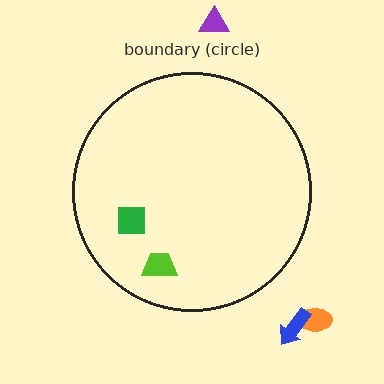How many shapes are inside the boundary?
2 inside, 3 outside.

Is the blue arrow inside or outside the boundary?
Outside.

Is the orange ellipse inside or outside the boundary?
Outside.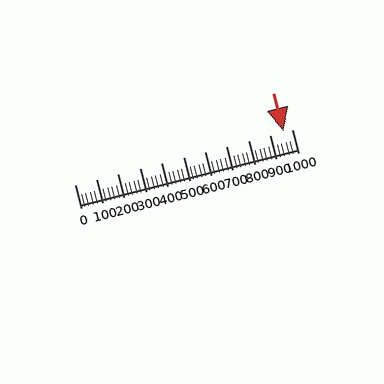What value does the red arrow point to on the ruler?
The red arrow points to approximately 960.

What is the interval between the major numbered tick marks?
The major tick marks are spaced 100 units apart.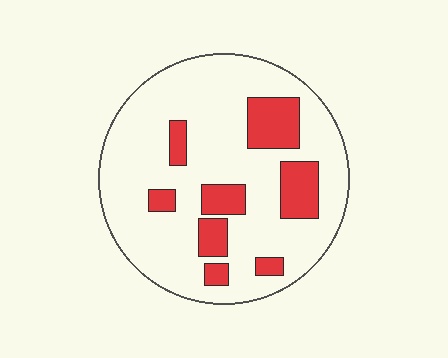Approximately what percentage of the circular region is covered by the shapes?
Approximately 20%.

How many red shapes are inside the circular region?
8.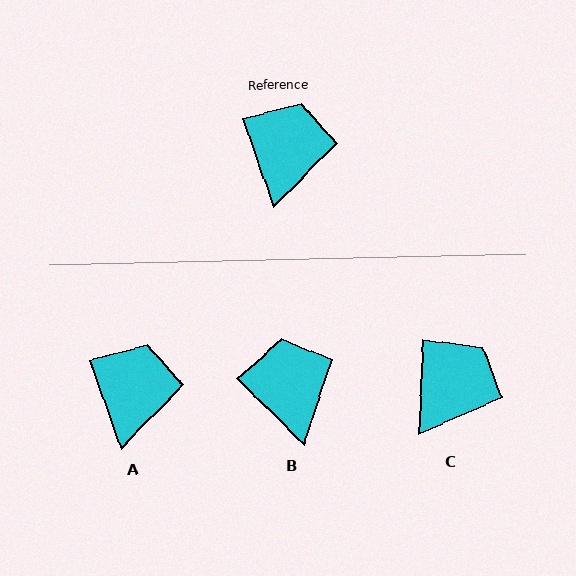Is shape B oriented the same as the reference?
No, it is off by about 26 degrees.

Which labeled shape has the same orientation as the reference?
A.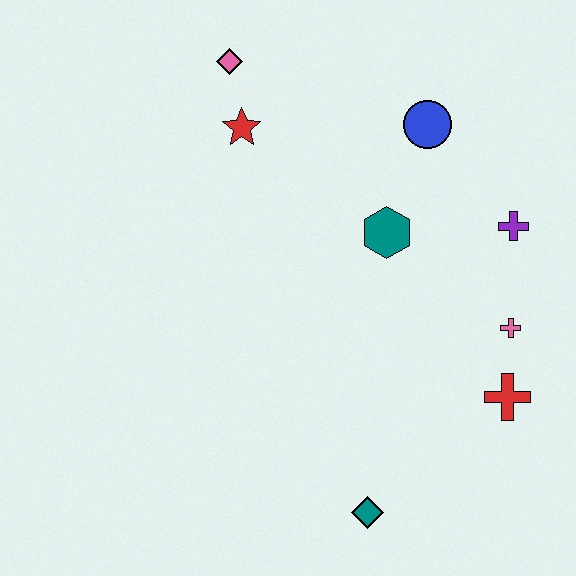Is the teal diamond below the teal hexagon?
Yes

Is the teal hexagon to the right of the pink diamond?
Yes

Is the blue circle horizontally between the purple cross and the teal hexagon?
Yes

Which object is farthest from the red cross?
The pink diamond is farthest from the red cross.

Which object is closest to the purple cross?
The pink cross is closest to the purple cross.